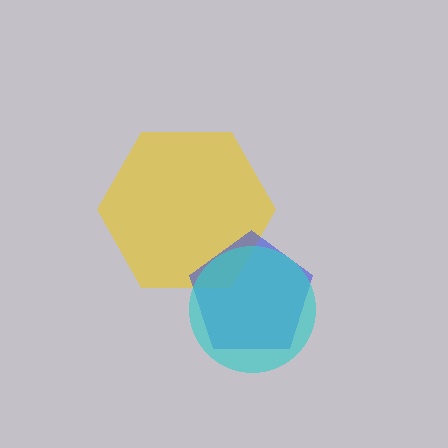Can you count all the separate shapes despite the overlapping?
Yes, there are 3 separate shapes.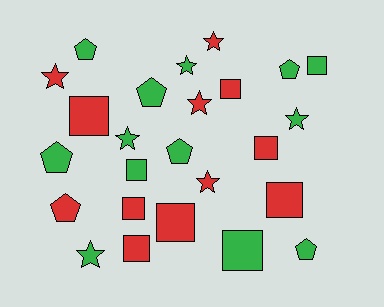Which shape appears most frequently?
Square, with 10 objects.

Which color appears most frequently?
Green, with 13 objects.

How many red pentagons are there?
There is 1 red pentagon.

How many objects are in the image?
There are 25 objects.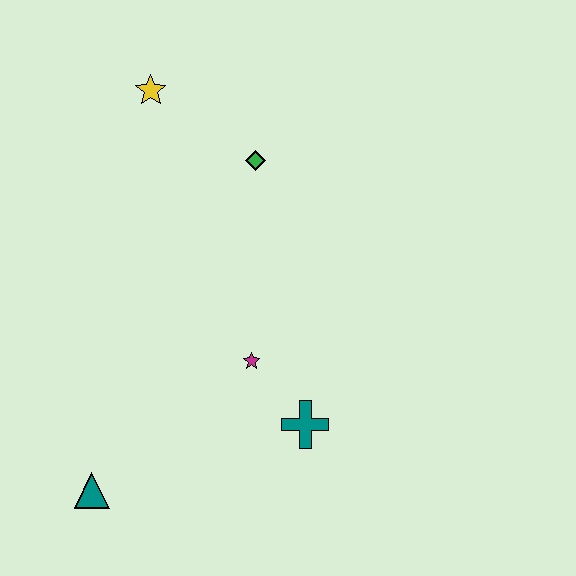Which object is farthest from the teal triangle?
The yellow star is farthest from the teal triangle.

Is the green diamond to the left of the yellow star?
No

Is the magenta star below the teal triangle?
No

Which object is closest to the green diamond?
The yellow star is closest to the green diamond.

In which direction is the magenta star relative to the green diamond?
The magenta star is below the green diamond.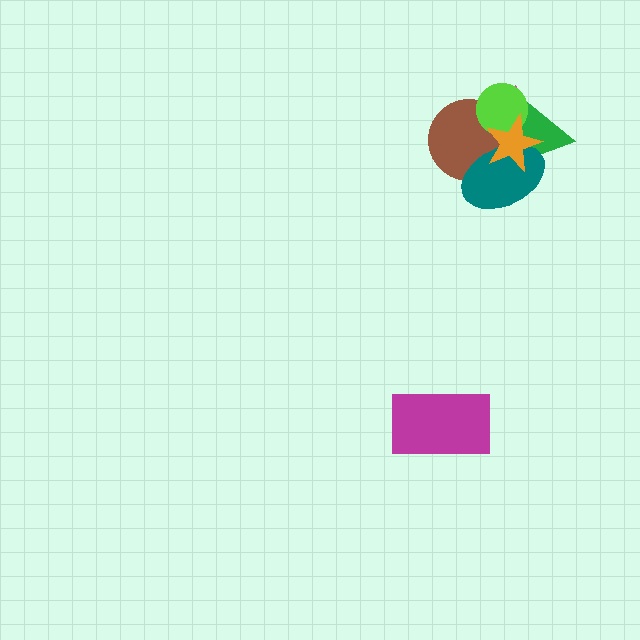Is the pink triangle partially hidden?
Yes, it is partially covered by another shape.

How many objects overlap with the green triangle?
4 objects overlap with the green triangle.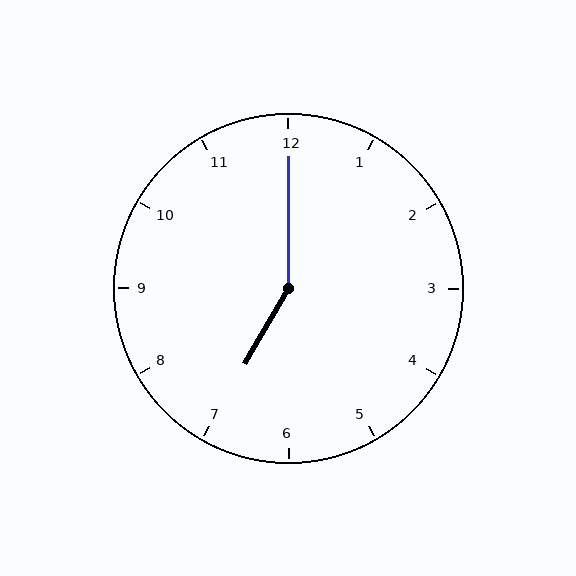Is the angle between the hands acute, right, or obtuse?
It is obtuse.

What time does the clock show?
7:00.